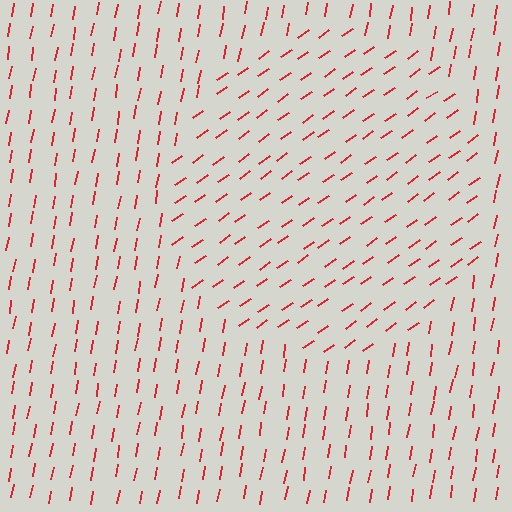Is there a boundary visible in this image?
Yes, there is a texture boundary formed by a change in line orientation.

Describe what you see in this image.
The image is filled with small red line segments. A circle region in the image has lines oriented differently from the surrounding lines, creating a visible texture boundary.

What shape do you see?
I see a circle.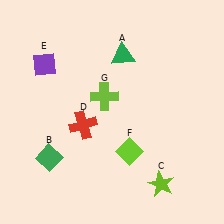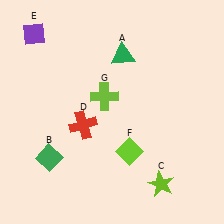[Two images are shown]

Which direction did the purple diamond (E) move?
The purple diamond (E) moved up.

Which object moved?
The purple diamond (E) moved up.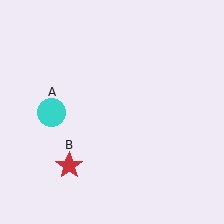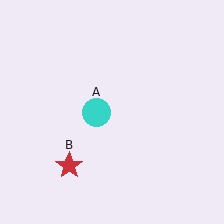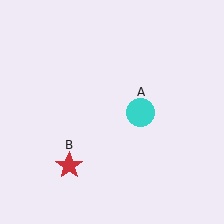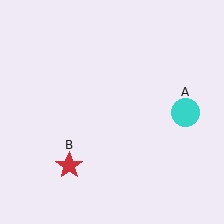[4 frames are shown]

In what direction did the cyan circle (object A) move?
The cyan circle (object A) moved right.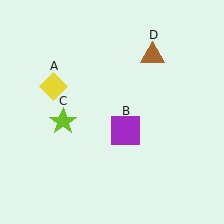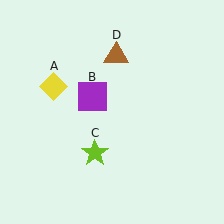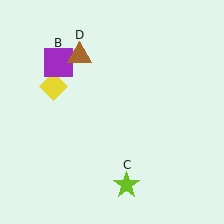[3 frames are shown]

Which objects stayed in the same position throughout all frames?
Yellow diamond (object A) remained stationary.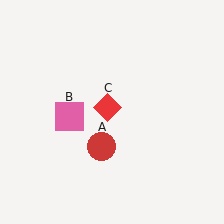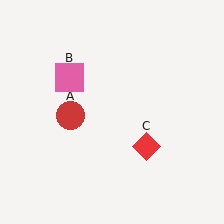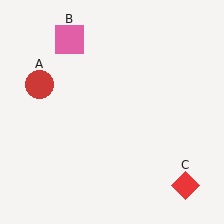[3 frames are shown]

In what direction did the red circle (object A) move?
The red circle (object A) moved up and to the left.